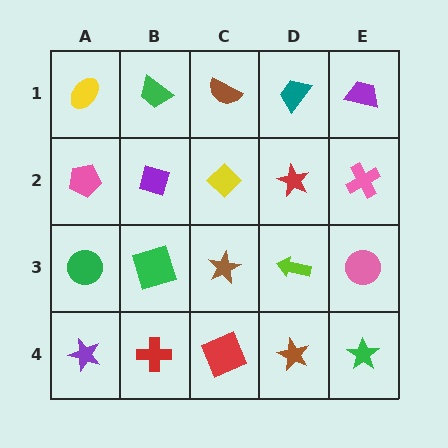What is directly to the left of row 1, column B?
A yellow ellipse.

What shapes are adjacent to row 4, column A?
A green circle (row 3, column A), a red cross (row 4, column B).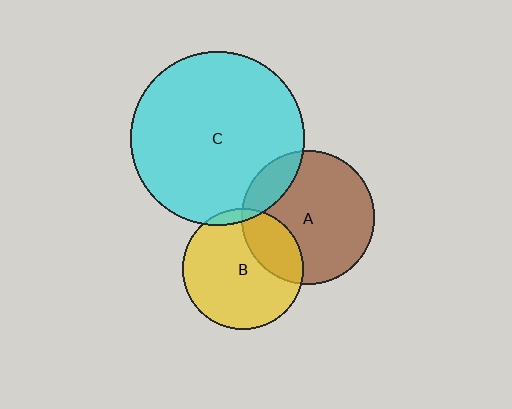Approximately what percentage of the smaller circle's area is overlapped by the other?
Approximately 5%.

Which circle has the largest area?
Circle C (cyan).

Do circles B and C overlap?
Yes.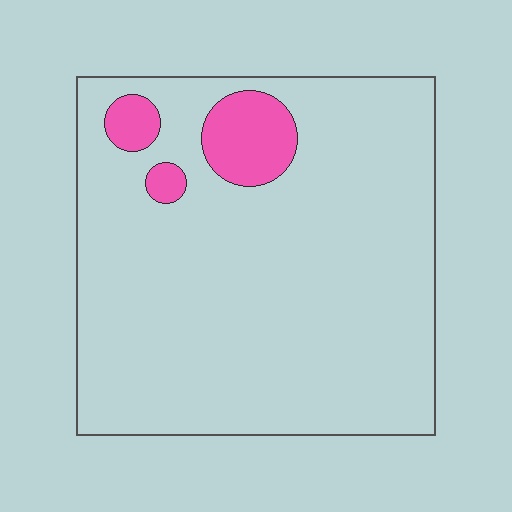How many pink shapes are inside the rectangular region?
3.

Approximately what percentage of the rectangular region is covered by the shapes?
Approximately 10%.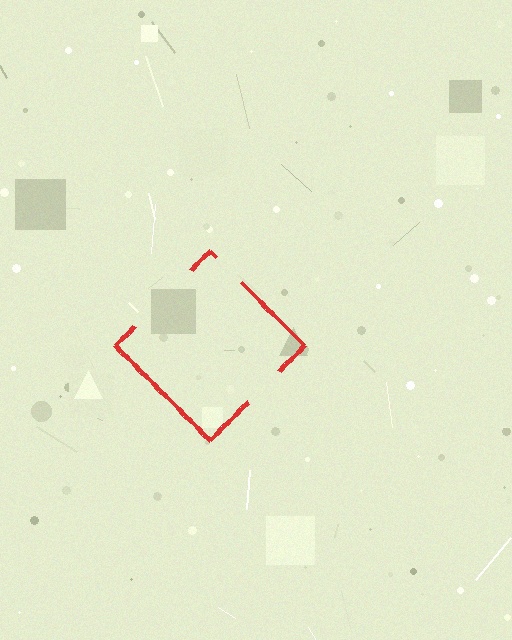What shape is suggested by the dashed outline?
The dashed outline suggests a diamond.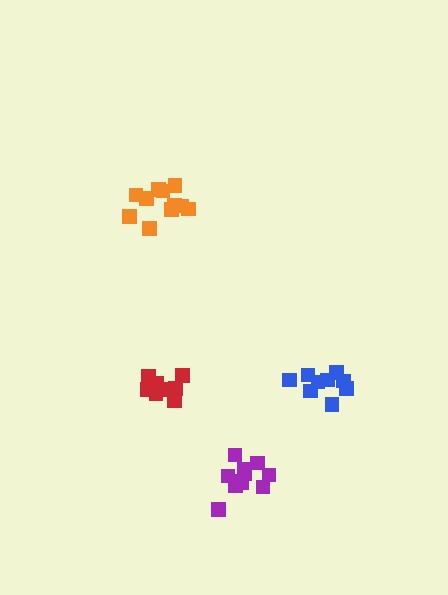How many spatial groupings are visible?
There are 4 spatial groupings.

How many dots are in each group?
Group 1: 11 dots, Group 2: 11 dots, Group 3: 8 dots, Group 4: 9 dots (39 total).